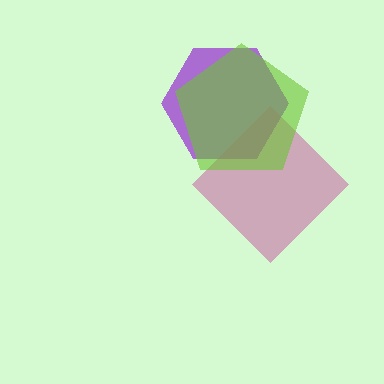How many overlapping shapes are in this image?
There are 3 overlapping shapes in the image.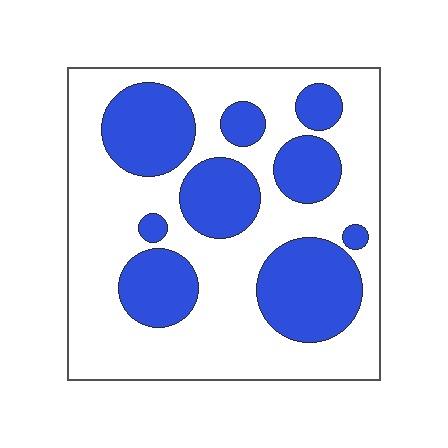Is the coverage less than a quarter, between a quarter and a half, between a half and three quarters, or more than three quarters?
Between a quarter and a half.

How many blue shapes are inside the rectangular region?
9.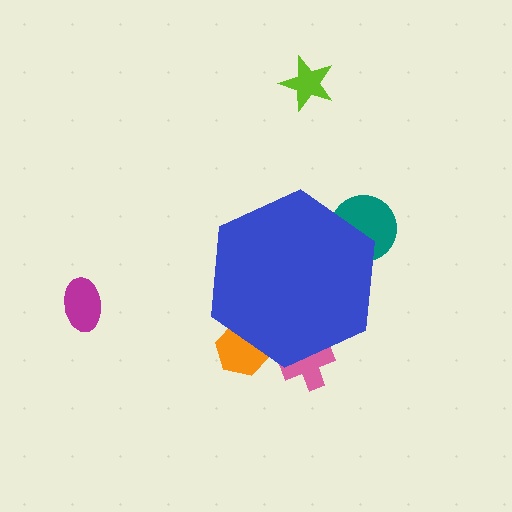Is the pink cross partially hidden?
Yes, the pink cross is partially hidden behind the blue hexagon.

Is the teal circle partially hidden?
Yes, the teal circle is partially hidden behind the blue hexagon.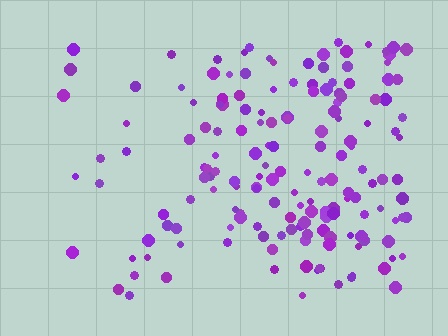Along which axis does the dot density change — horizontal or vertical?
Horizontal.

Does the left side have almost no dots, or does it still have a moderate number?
Still a moderate number, just noticeably fewer than the right.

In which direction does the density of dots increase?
From left to right, with the right side densest.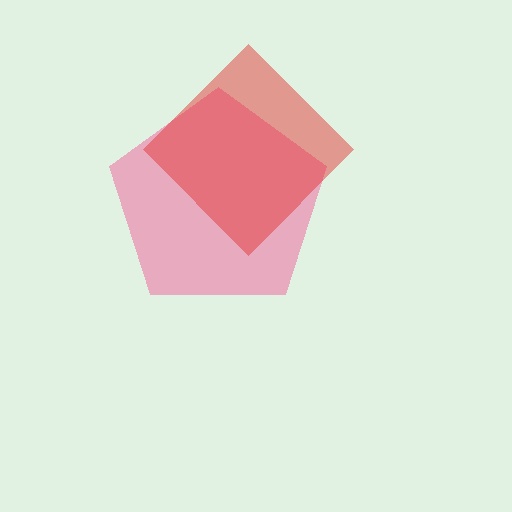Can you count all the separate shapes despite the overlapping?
Yes, there are 2 separate shapes.